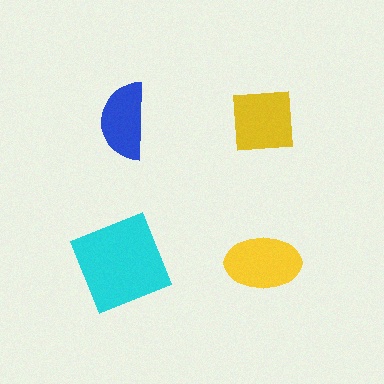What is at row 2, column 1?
A cyan square.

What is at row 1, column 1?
A blue semicircle.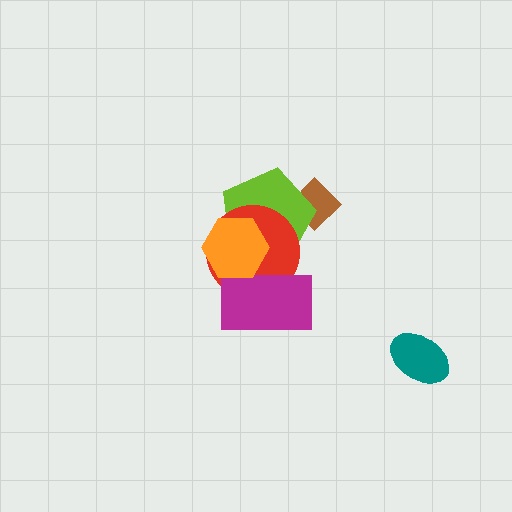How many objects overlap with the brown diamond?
1 object overlaps with the brown diamond.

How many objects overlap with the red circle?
3 objects overlap with the red circle.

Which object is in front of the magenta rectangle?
The orange hexagon is in front of the magenta rectangle.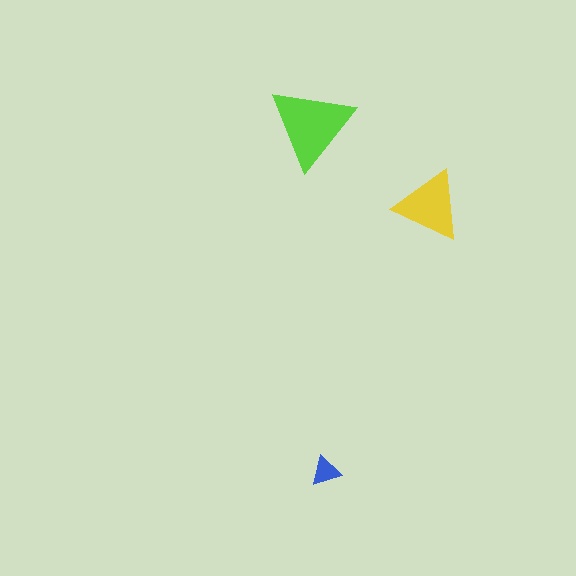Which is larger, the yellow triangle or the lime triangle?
The lime one.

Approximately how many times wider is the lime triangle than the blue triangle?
About 3 times wider.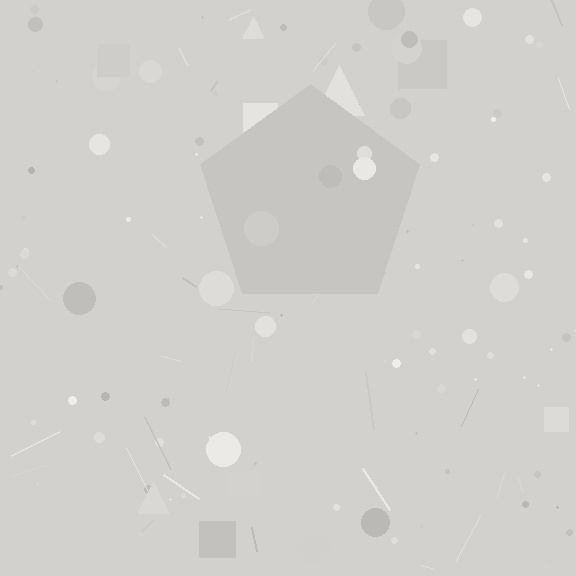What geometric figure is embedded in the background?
A pentagon is embedded in the background.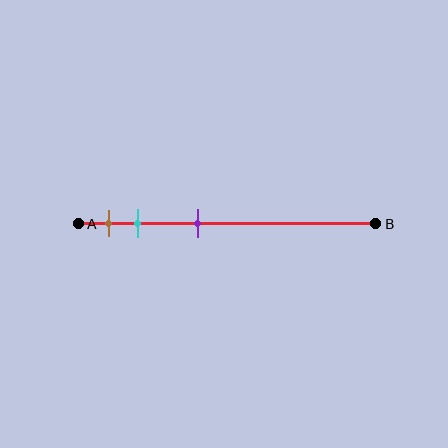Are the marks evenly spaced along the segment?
No, the marks are not evenly spaced.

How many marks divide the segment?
There are 3 marks dividing the segment.